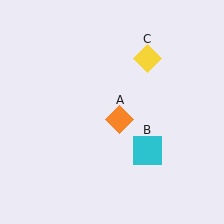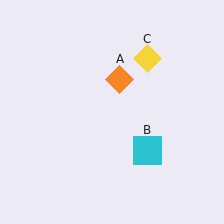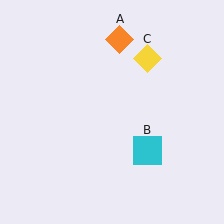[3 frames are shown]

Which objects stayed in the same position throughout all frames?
Cyan square (object B) and yellow diamond (object C) remained stationary.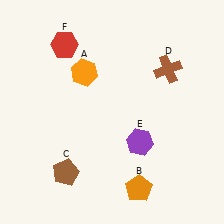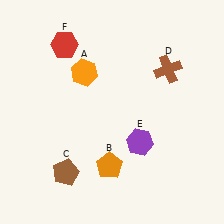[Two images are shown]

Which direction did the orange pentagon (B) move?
The orange pentagon (B) moved left.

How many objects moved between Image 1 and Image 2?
1 object moved between the two images.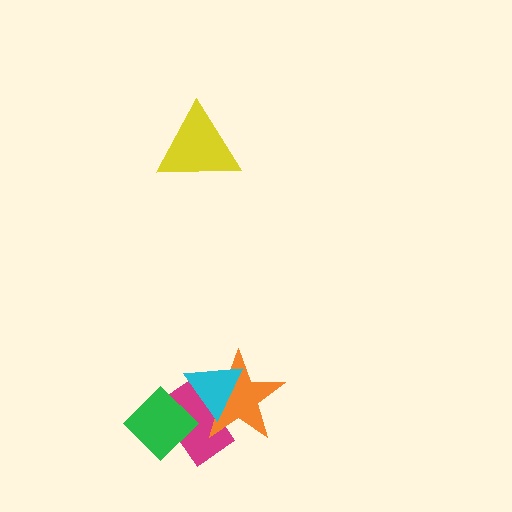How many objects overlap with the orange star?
2 objects overlap with the orange star.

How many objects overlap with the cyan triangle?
2 objects overlap with the cyan triangle.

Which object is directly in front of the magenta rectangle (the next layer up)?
The orange star is directly in front of the magenta rectangle.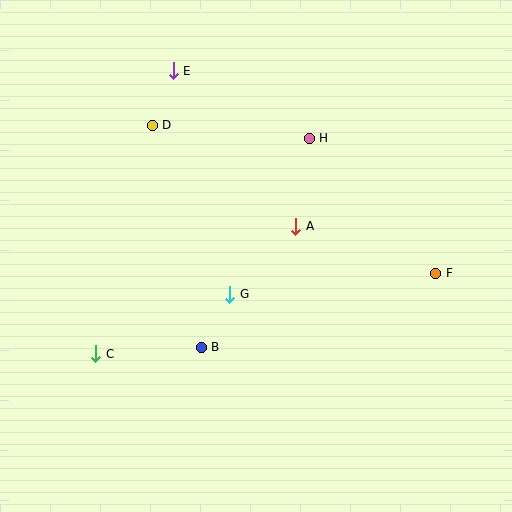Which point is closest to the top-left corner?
Point E is closest to the top-left corner.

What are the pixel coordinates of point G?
Point G is at (230, 294).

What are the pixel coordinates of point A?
Point A is at (296, 226).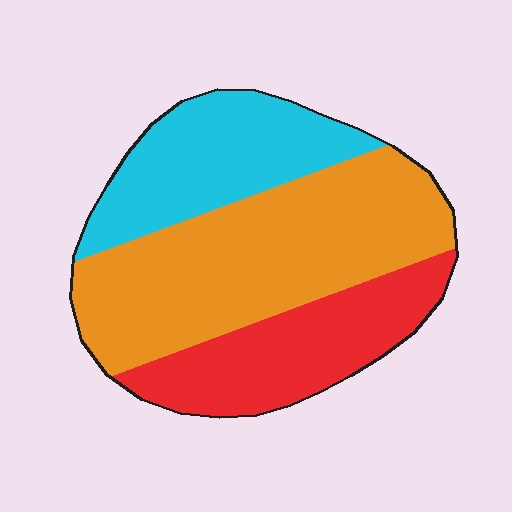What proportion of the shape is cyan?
Cyan covers 26% of the shape.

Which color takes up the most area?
Orange, at roughly 50%.